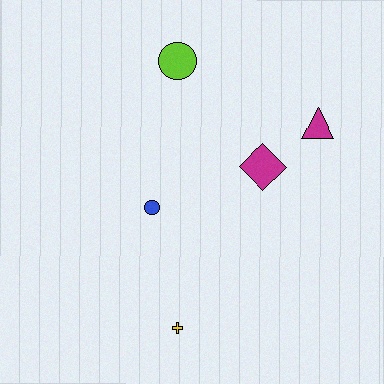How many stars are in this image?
There are no stars.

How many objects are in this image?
There are 5 objects.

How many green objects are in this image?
There are no green objects.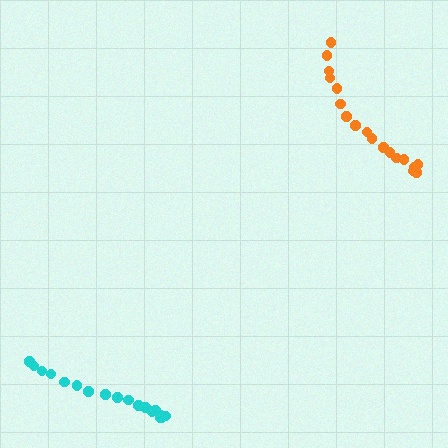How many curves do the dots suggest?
There are 2 distinct paths.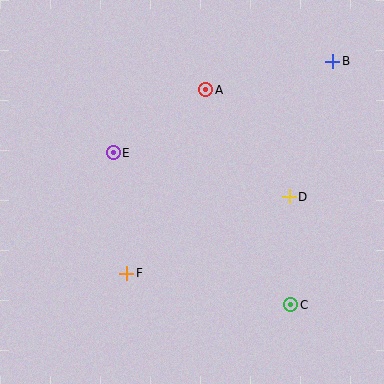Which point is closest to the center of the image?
Point E at (113, 153) is closest to the center.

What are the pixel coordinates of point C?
Point C is at (291, 305).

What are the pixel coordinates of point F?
Point F is at (127, 273).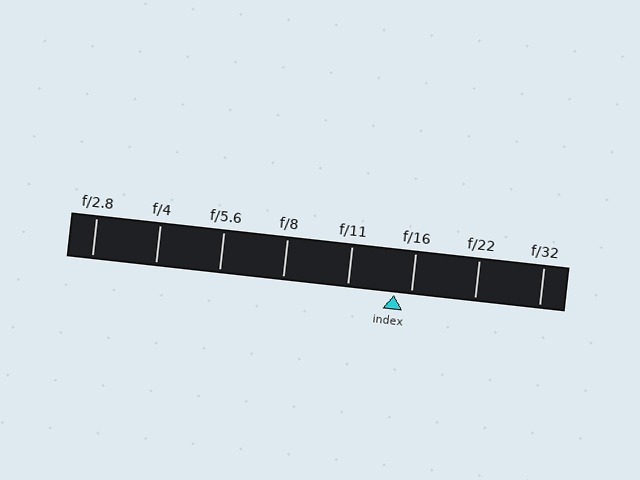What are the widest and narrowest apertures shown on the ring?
The widest aperture shown is f/2.8 and the narrowest is f/32.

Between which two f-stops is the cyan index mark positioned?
The index mark is between f/11 and f/16.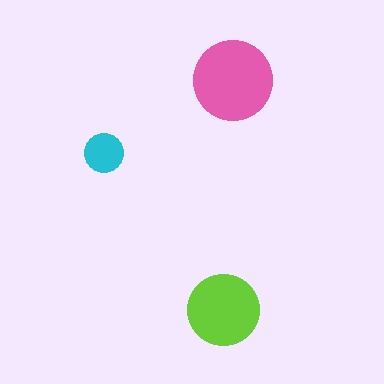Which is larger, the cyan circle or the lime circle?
The lime one.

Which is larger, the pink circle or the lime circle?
The pink one.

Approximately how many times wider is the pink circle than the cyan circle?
About 2 times wider.